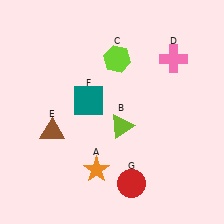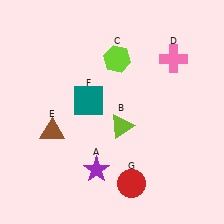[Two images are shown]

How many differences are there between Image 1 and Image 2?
There is 1 difference between the two images.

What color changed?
The star (A) changed from orange in Image 1 to purple in Image 2.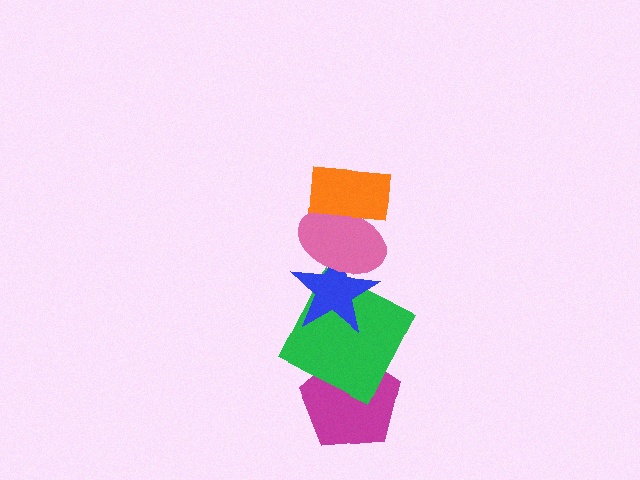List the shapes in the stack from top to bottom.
From top to bottom: the orange rectangle, the pink ellipse, the blue star, the green square, the magenta pentagon.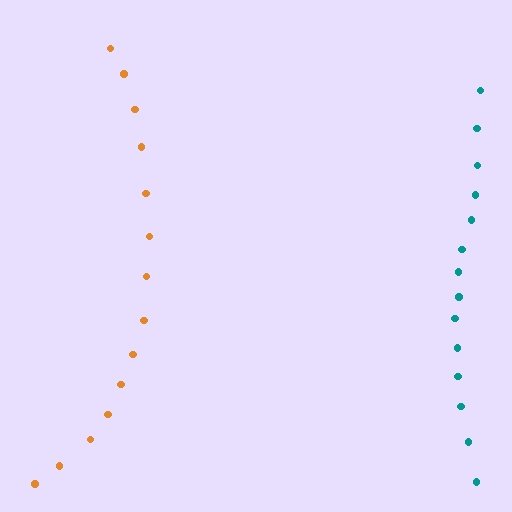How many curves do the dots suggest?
There are 2 distinct paths.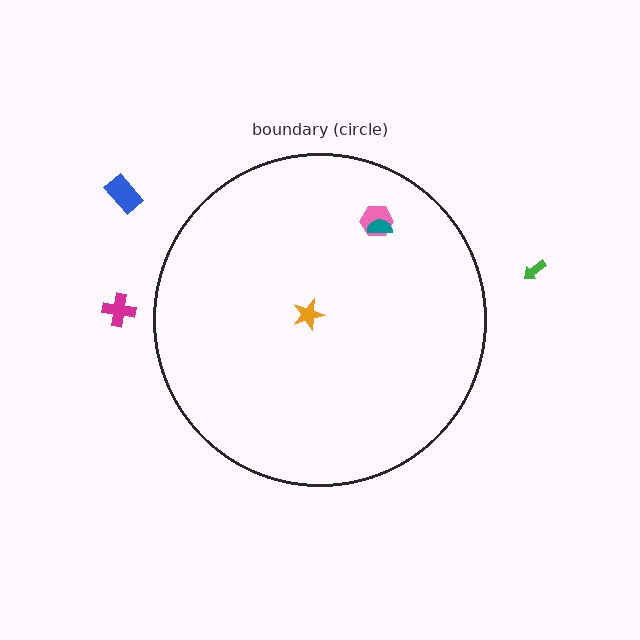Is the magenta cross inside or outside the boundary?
Outside.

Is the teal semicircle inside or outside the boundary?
Inside.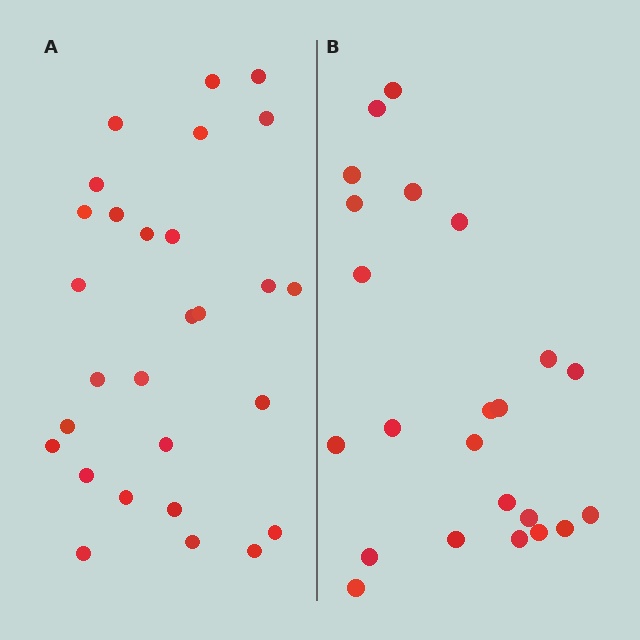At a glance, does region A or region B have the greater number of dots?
Region A (the left region) has more dots.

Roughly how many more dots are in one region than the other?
Region A has about 5 more dots than region B.